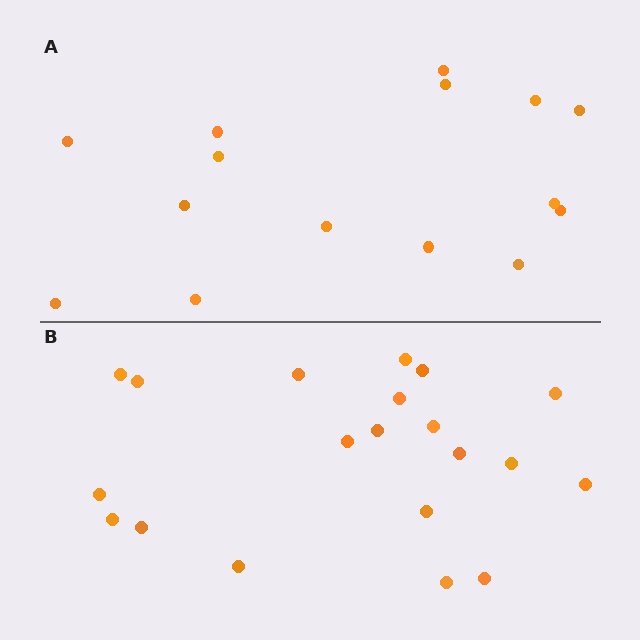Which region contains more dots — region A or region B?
Region B (the bottom region) has more dots.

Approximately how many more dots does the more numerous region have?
Region B has about 5 more dots than region A.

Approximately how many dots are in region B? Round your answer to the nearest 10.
About 20 dots.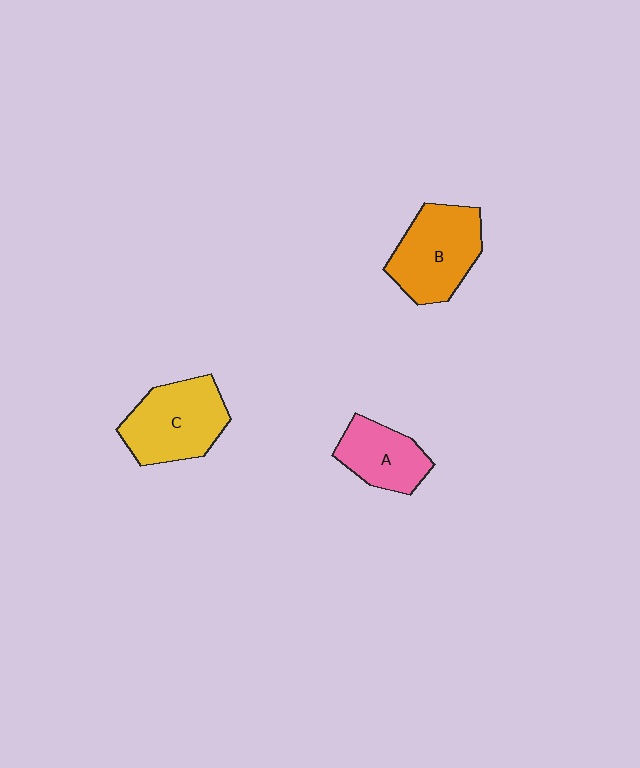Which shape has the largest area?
Shape C (yellow).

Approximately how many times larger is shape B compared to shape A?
Approximately 1.4 times.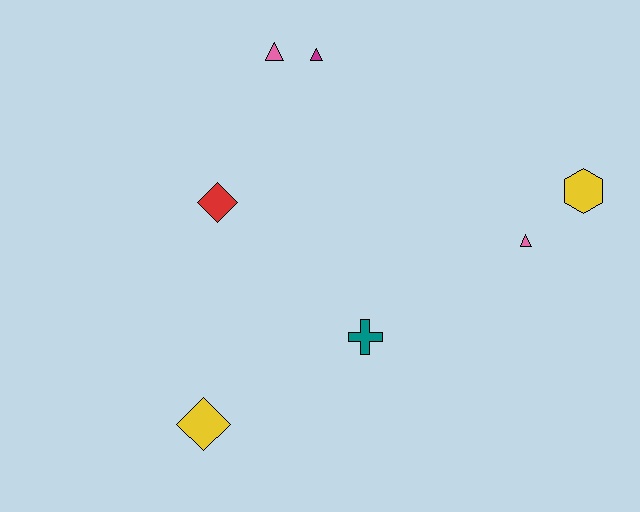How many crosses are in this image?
There is 1 cross.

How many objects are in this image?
There are 7 objects.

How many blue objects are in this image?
There are no blue objects.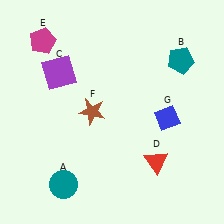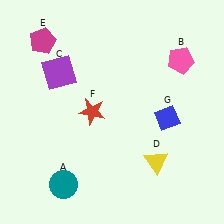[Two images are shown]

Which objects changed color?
B changed from teal to pink. D changed from red to yellow. F changed from brown to red.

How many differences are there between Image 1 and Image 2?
There are 3 differences between the two images.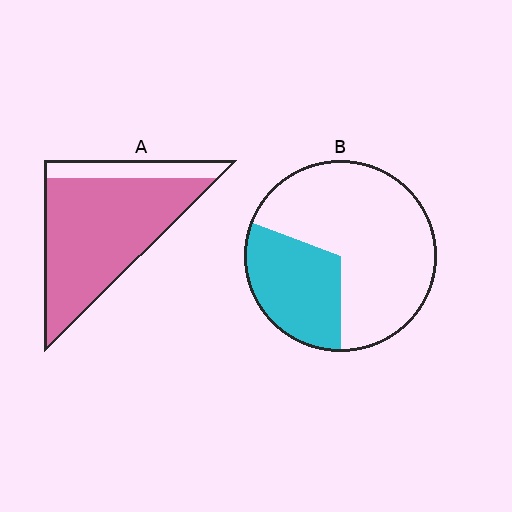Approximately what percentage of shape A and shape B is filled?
A is approximately 80% and B is approximately 30%.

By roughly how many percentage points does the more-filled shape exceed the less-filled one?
By roughly 50 percentage points (A over B).